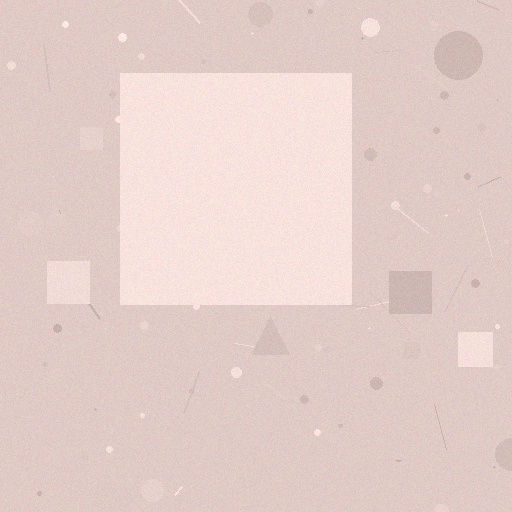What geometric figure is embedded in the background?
A square is embedded in the background.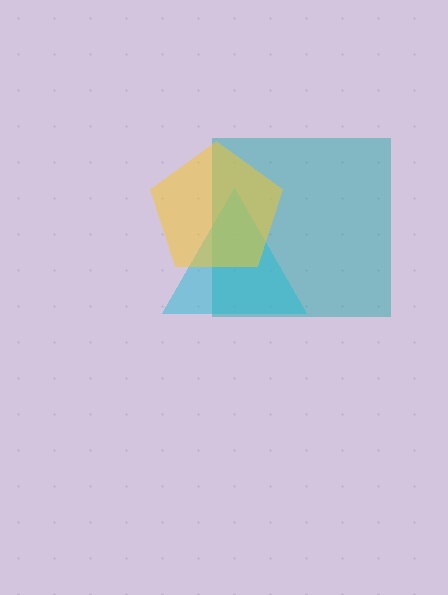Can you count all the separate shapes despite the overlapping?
Yes, there are 3 separate shapes.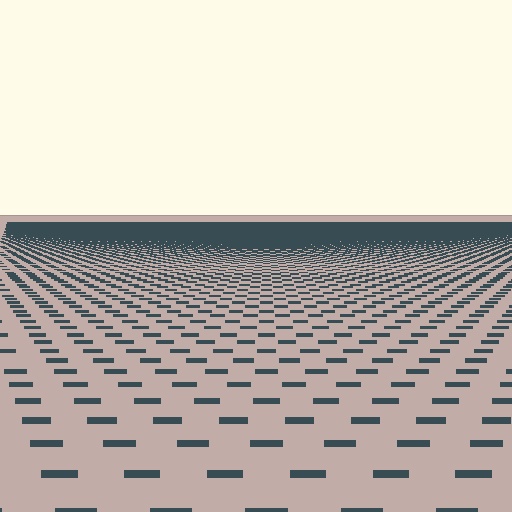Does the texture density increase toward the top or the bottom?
Density increases toward the top.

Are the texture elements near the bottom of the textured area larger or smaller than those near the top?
Larger. Near the bottom, elements are closer to the viewer and appear at a bigger on-screen size.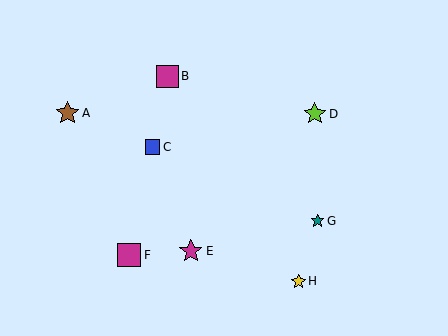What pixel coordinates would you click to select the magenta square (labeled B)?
Click at (167, 76) to select the magenta square B.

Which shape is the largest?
The magenta star (labeled E) is the largest.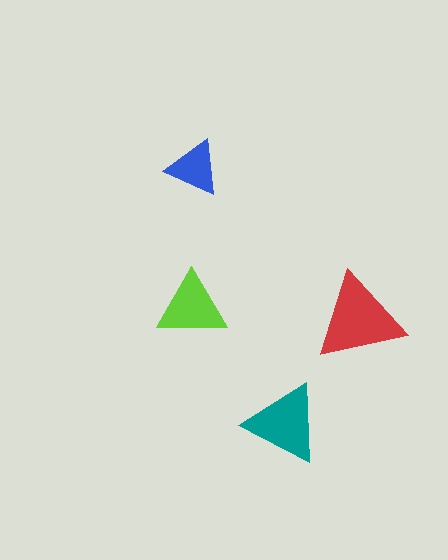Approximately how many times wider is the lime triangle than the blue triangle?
About 1.5 times wider.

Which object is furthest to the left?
The lime triangle is leftmost.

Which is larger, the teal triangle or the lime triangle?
The teal one.